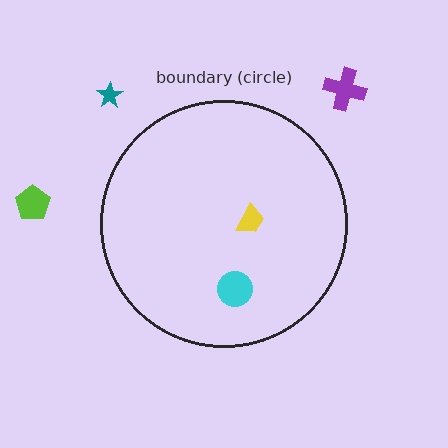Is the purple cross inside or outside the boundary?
Outside.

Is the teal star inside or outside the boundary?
Outside.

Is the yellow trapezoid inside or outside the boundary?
Inside.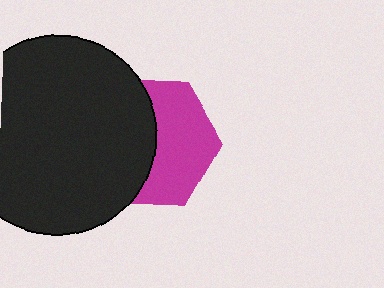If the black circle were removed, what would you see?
You would see the complete magenta hexagon.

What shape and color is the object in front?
The object in front is a black circle.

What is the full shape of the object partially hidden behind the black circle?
The partially hidden object is a magenta hexagon.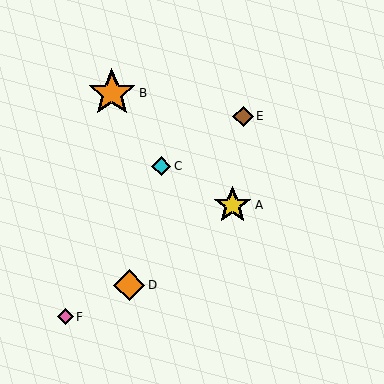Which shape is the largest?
The orange star (labeled B) is the largest.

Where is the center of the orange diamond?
The center of the orange diamond is at (129, 285).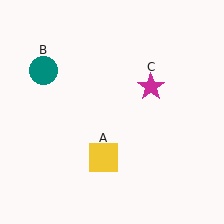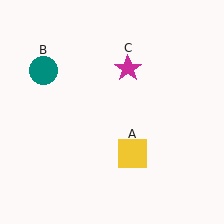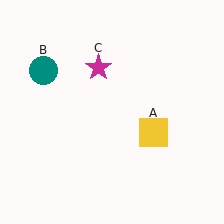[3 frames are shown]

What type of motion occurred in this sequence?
The yellow square (object A), magenta star (object C) rotated counterclockwise around the center of the scene.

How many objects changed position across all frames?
2 objects changed position: yellow square (object A), magenta star (object C).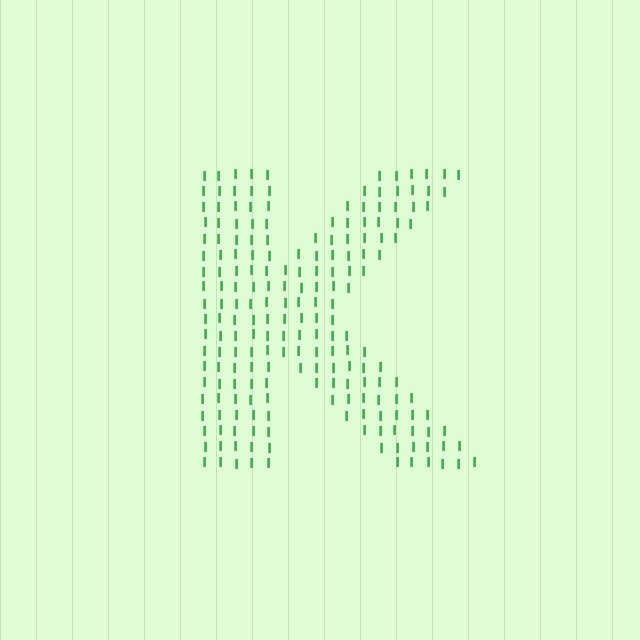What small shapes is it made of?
It is made of small letter I's.